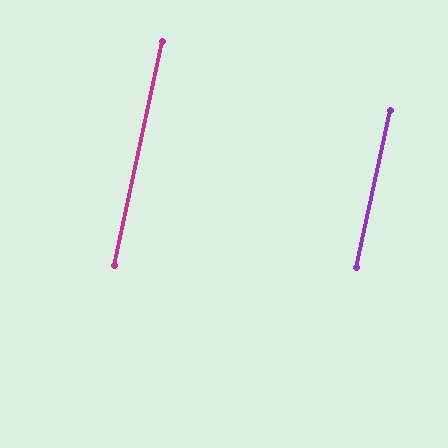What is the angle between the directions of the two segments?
Approximately 0 degrees.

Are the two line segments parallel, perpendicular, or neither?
Parallel — their directions differ by only 0.1°.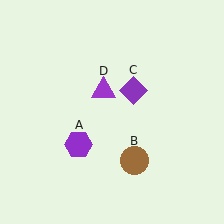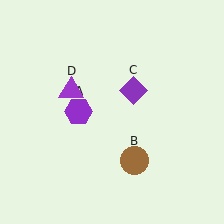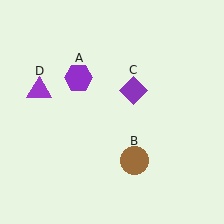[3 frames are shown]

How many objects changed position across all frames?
2 objects changed position: purple hexagon (object A), purple triangle (object D).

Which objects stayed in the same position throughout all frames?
Brown circle (object B) and purple diamond (object C) remained stationary.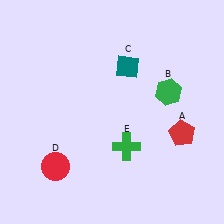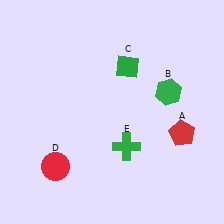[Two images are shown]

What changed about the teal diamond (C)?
In Image 1, C is teal. In Image 2, it changed to green.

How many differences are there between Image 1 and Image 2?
There is 1 difference between the two images.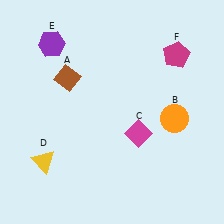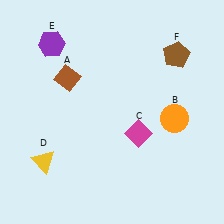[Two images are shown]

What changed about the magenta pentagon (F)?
In Image 1, F is magenta. In Image 2, it changed to brown.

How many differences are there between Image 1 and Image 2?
There is 1 difference between the two images.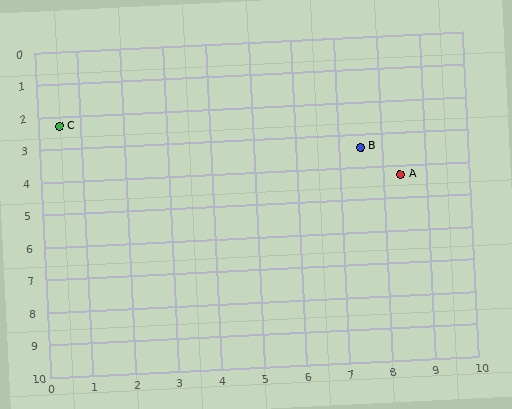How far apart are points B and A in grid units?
Points B and A are about 1.3 grid units apart.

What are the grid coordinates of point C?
Point C is at approximately (0.5, 2.3).